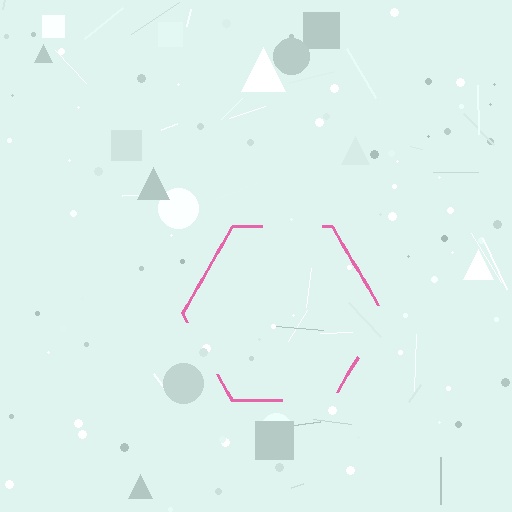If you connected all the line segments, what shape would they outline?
They would outline a hexagon.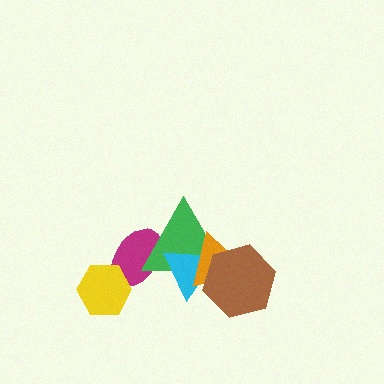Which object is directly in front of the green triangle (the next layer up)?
The cyan triangle is directly in front of the green triangle.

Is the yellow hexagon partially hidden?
No, no other shape covers it.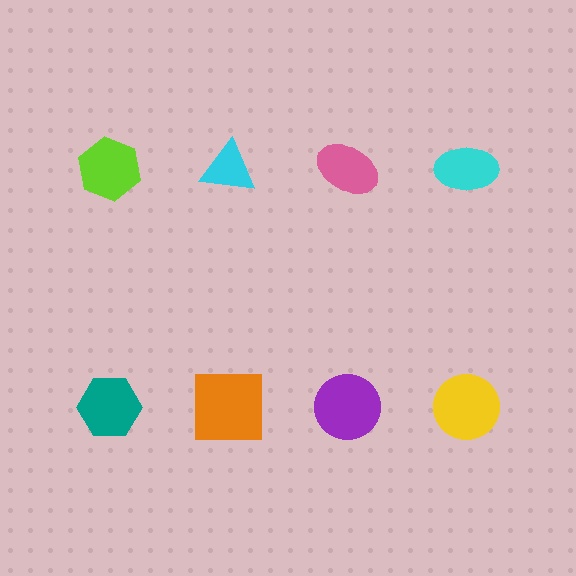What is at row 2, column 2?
An orange square.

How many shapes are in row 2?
4 shapes.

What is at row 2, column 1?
A teal hexagon.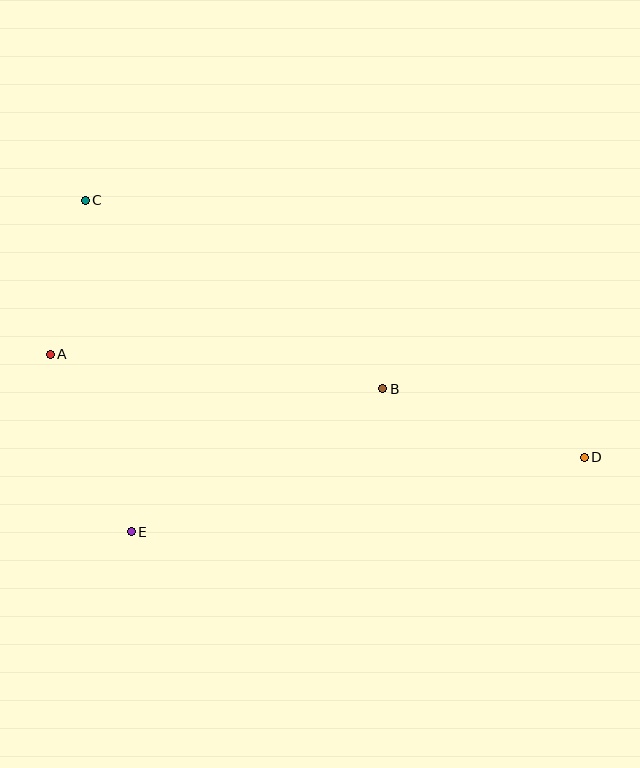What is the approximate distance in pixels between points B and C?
The distance between B and C is approximately 352 pixels.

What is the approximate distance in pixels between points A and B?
The distance between A and B is approximately 334 pixels.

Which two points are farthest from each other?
Points C and D are farthest from each other.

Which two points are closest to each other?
Points A and C are closest to each other.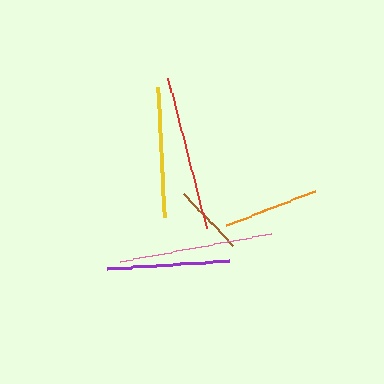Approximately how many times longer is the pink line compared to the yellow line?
The pink line is approximately 1.2 times the length of the yellow line.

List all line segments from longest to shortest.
From longest to shortest: red, pink, yellow, purple, orange, brown.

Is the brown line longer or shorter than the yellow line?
The yellow line is longer than the brown line.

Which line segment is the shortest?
The brown line is the shortest at approximately 71 pixels.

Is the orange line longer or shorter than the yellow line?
The yellow line is longer than the orange line.